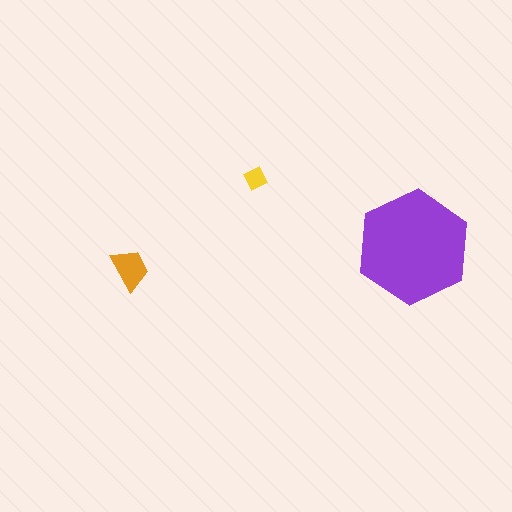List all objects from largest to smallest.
The purple hexagon, the orange trapezoid, the yellow diamond.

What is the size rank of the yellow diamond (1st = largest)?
3rd.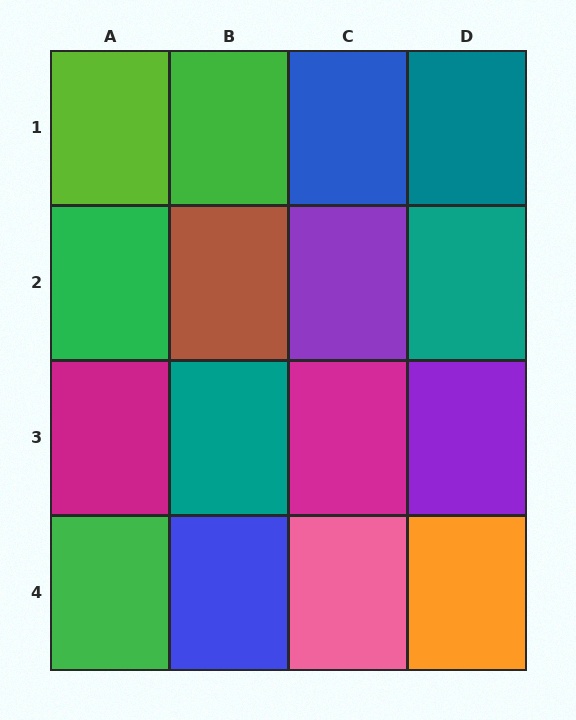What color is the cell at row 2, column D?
Teal.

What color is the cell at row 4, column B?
Blue.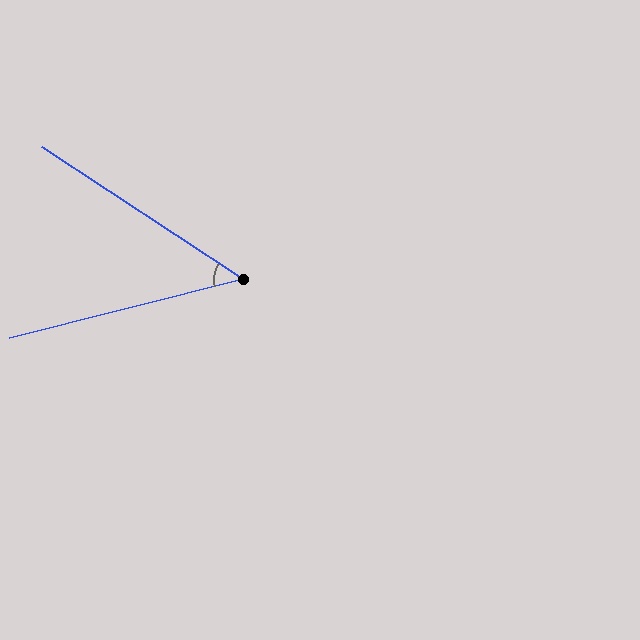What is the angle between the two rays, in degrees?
Approximately 47 degrees.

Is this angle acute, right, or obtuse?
It is acute.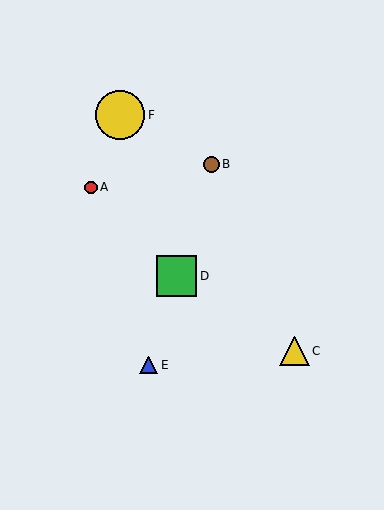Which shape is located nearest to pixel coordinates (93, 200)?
The red circle (labeled A) at (91, 187) is nearest to that location.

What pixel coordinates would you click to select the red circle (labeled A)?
Click at (91, 187) to select the red circle A.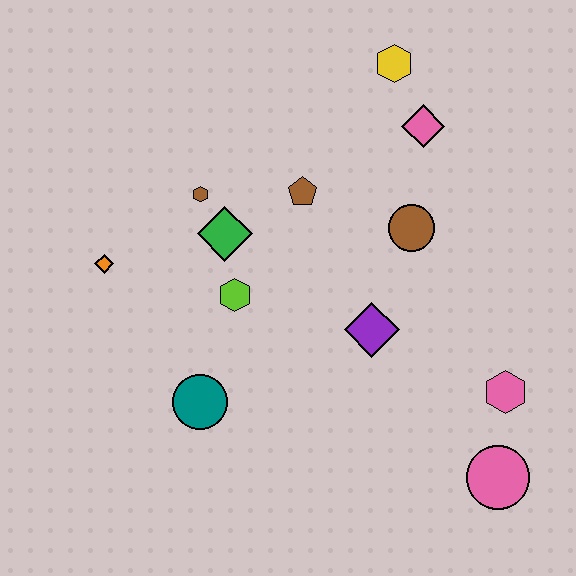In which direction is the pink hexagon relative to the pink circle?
The pink hexagon is above the pink circle.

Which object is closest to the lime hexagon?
The green diamond is closest to the lime hexagon.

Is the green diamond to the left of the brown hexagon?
No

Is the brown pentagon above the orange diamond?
Yes